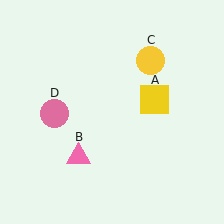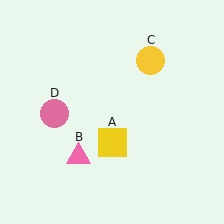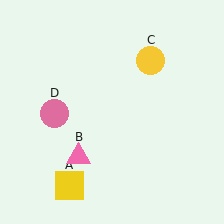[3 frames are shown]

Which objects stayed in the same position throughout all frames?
Pink triangle (object B) and yellow circle (object C) and pink circle (object D) remained stationary.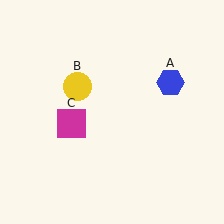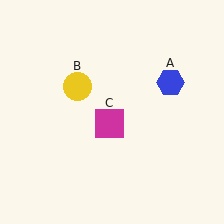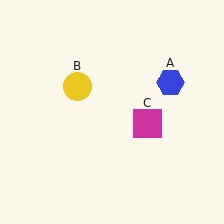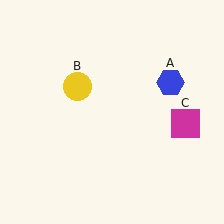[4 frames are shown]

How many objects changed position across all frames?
1 object changed position: magenta square (object C).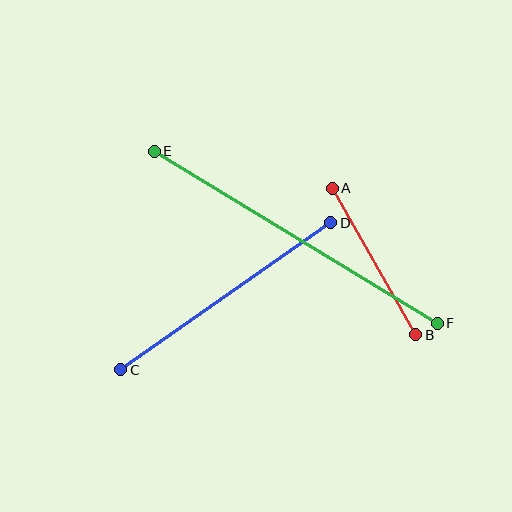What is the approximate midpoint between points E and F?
The midpoint is at approximately (296, 237) pixels.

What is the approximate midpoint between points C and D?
The midpoint is at approximately (226, 296) pixels.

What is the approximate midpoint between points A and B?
The midpoint is at approximately (374, 261) pixels.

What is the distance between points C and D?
The distance is approximately 256 pixels.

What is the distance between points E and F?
The distance is approximately 331 pixels.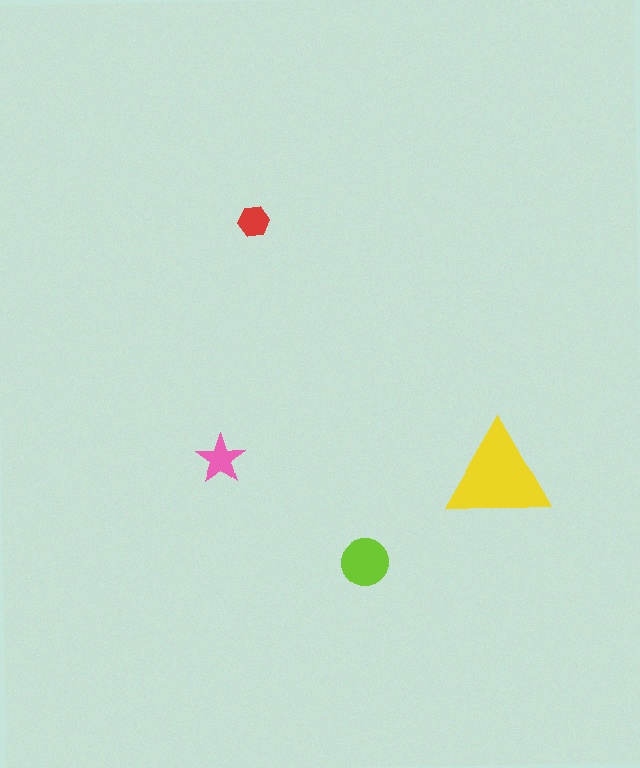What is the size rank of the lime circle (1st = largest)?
2nd.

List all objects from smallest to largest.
The red hexagon, the pink star, the lime circle, the yellow triangle.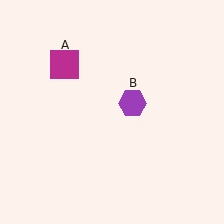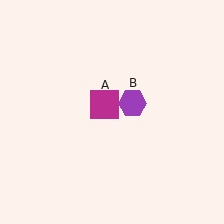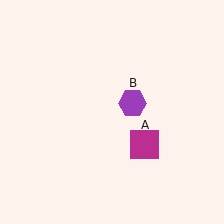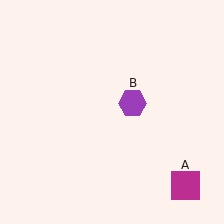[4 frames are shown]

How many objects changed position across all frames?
1 object changed position: magenta square (object A).